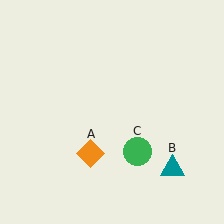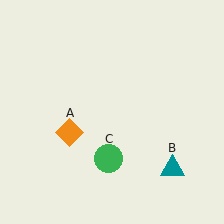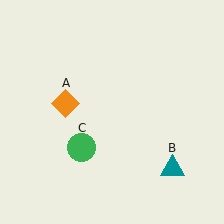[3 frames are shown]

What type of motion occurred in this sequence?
The orange diamond (object A), green circle (object C) rotated clockwise around the center of the scene.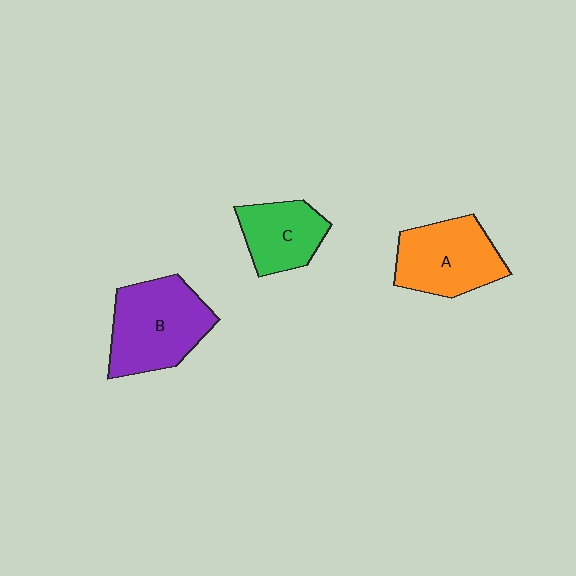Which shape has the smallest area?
Shape C (green).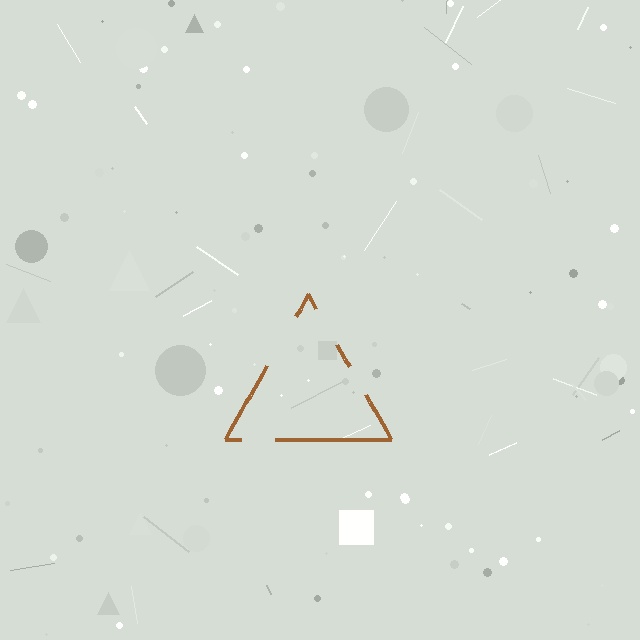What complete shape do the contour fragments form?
The contour fragments form a triangle.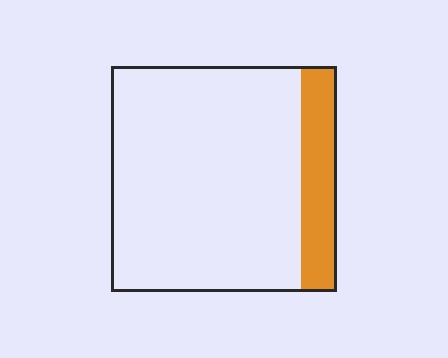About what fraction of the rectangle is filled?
About one sixth (1/6).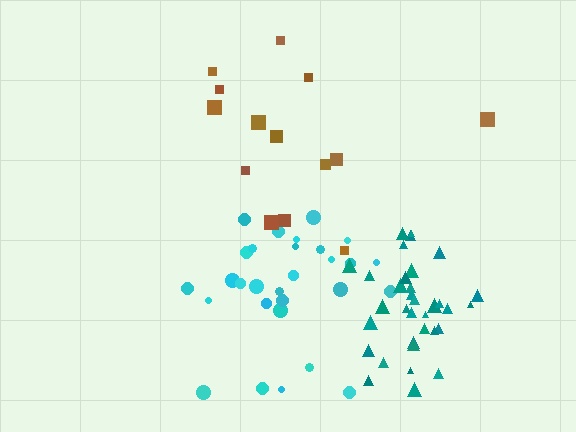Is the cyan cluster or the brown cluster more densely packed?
Cyan.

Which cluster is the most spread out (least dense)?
Brown.